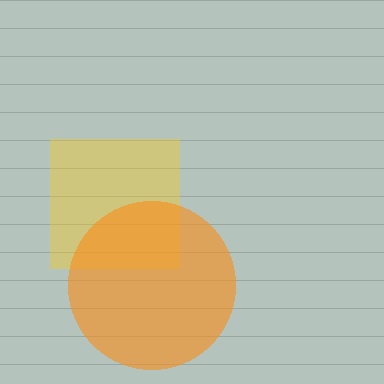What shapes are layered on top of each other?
The layered shapes are: a yellow square, an orange circle.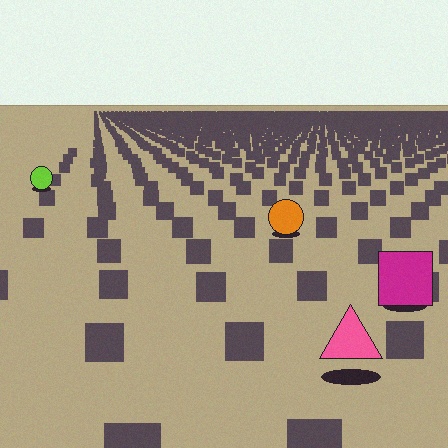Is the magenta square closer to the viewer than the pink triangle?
No. The pink triangle is closer — you can tell from the texture gradient: the ground texture is coarser near it.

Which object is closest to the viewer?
The pink triangle is closest. The texture marks near it are larger and more spread out.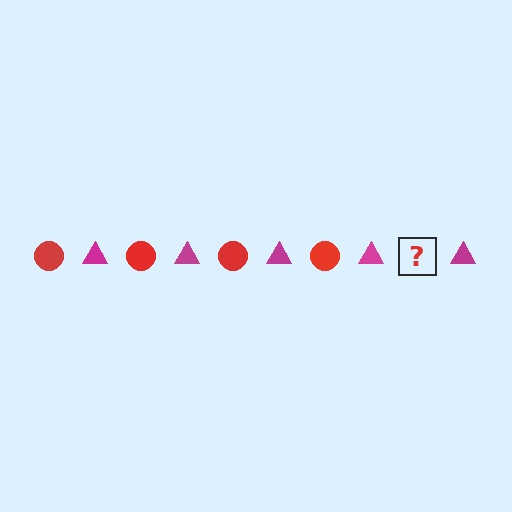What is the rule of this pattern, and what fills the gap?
The rule is that the pattern alternates between red circle and magenta triangle. The gap should be filled with a red circle.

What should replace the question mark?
The question mark should be replaced with a red circle.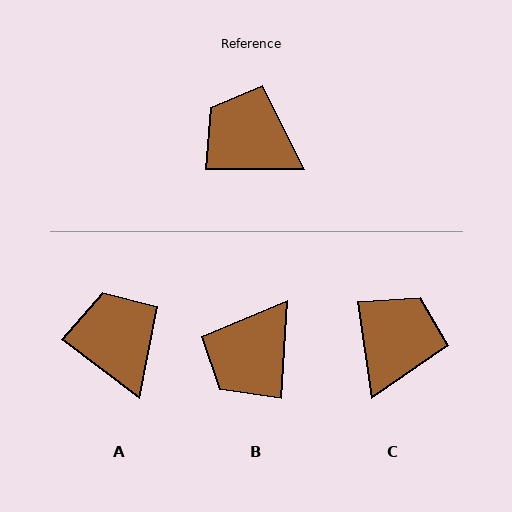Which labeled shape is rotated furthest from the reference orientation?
B, about 86 degrees away.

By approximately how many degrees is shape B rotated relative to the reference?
Approximately 86 degrees counter-clockwise.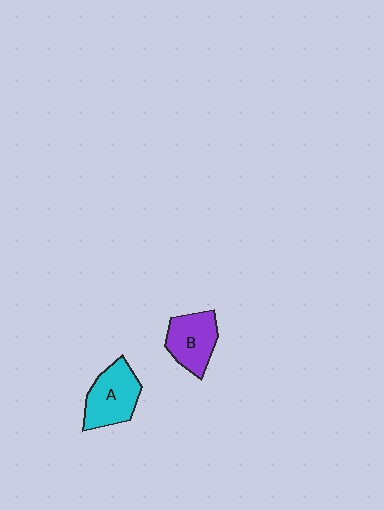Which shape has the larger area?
Shape A (cyan).